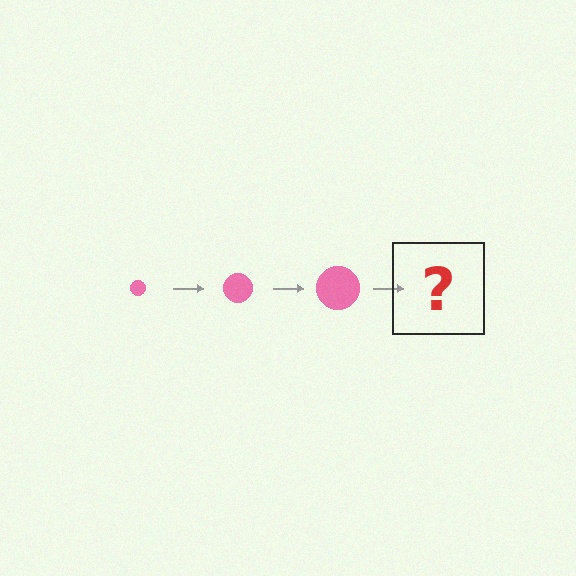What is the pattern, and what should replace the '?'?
The pattern is that the circle gets progressively larger each step. The '?' should be a pink circle, larger than the previous one.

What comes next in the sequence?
The next element should be a pink circle, larger than the previous one.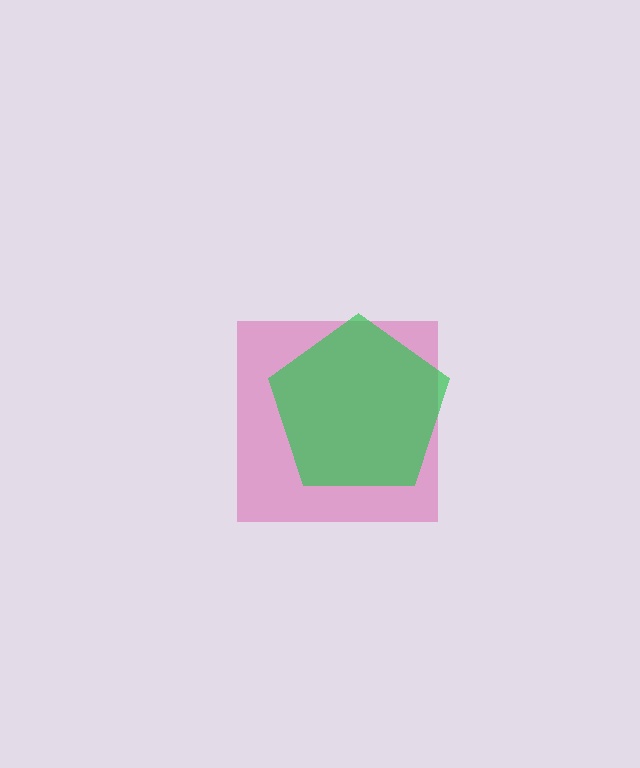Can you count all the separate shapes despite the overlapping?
Yes, there are 2 separate shapes.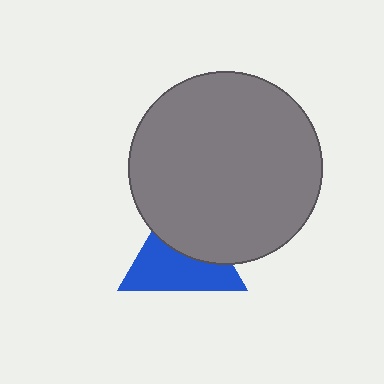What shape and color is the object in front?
The object in front is a gray circle.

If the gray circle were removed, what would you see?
You would see the complete blue triangle.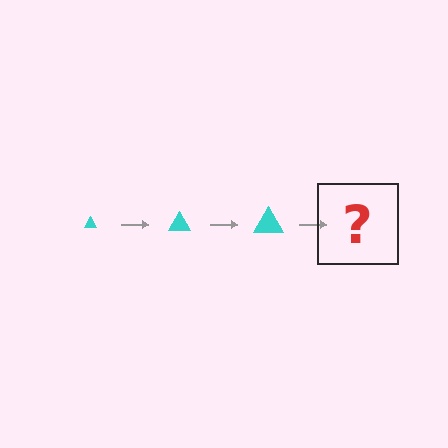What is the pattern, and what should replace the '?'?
The pattern is that the triangle gets progressively larger each step. The '?' should be a cyan triangle, larger than the previous one.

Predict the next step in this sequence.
The next step is a cyan triangle, larger than the previous one.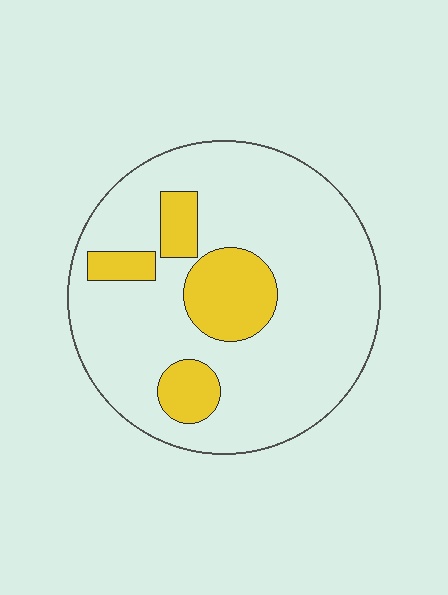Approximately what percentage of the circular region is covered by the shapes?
Approximately 20%.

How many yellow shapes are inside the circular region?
4.